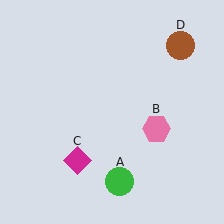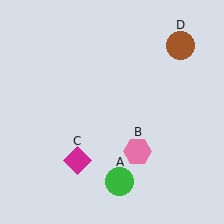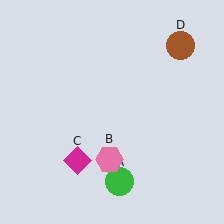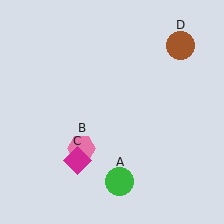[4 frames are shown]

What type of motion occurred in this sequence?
The pink hexagon (object B) rotated clockwise around the center of the scene.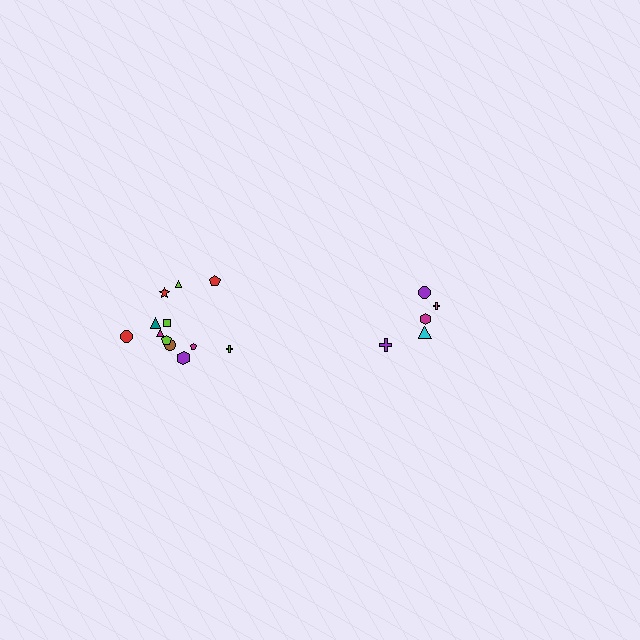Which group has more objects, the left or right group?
The left group.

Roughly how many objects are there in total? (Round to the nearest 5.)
Roughly 15 objects in total.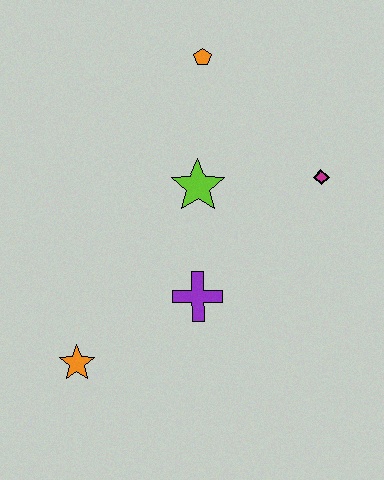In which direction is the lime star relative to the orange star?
The lime star is above the orange star.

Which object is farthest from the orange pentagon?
The orange star is farthest from the orange pentagon.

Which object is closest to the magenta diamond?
The lime star is closest to the magenta diamond.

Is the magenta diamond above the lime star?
Yes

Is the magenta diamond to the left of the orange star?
No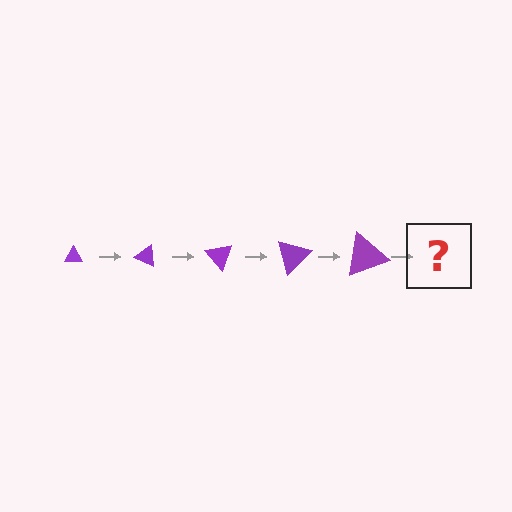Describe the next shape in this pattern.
It should be a triangle, larger than the previous one and rotated 125 degrees from the start.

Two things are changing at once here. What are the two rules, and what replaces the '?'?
The two rules are that the triangle grows larger each step and it rotates 25 degrees each step. The '?' should be a triangle, larger than the previous one and rotated 125 degrees from the start.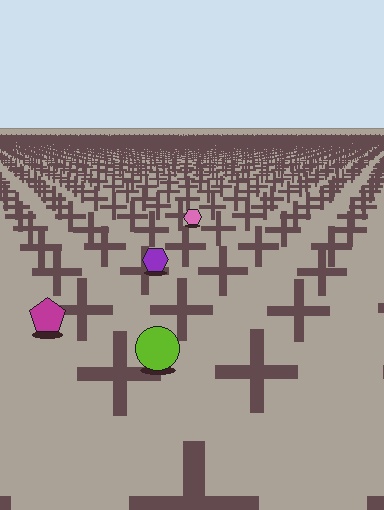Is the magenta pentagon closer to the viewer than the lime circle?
No. The lime circle is closer — you can tell from the texture gradient: the ground texture is coarser near it.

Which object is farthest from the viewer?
The pink hexagon is farthest from the viewer. It appears smaller and the ground texture around it is denser.